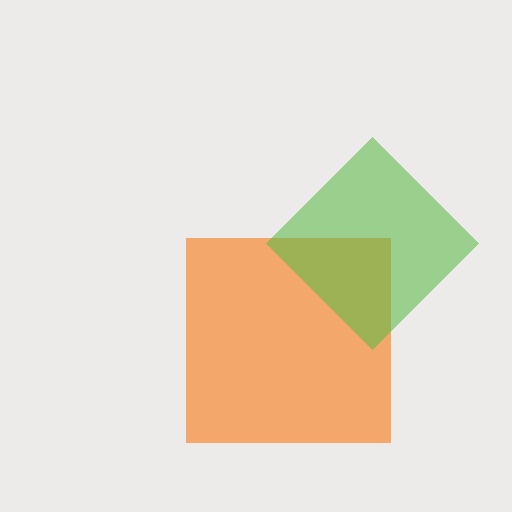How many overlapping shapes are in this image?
There are 2 overlapping shapes in the image.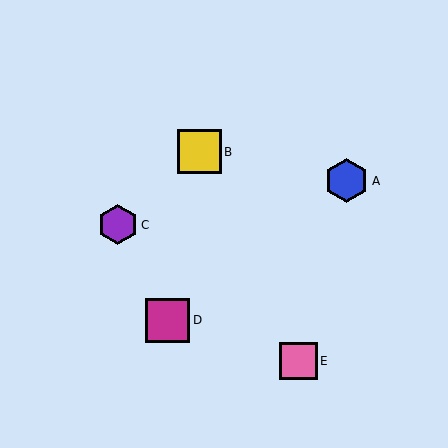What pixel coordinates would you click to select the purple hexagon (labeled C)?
Click at (118, 225) to select the purple hexagon C.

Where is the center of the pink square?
The center of the pink square is at (298, 361).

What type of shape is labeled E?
Shape E is a pink square.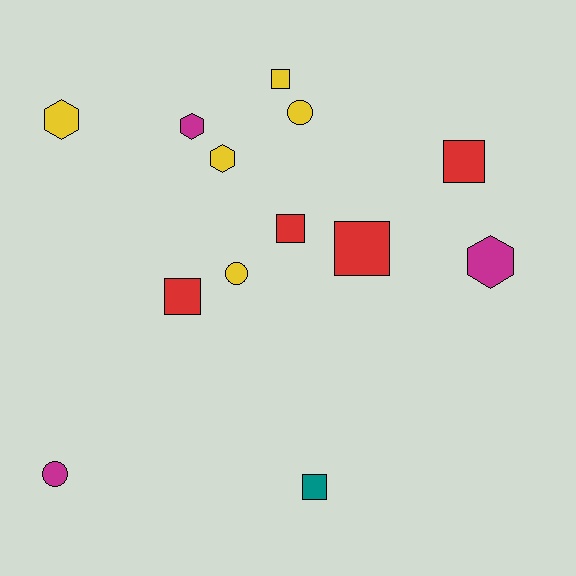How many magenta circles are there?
There is 1 magenta circle.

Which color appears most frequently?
Yellow, with 5 objects.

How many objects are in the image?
There are 13 objects.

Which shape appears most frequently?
Square, with 6 objects.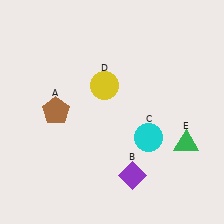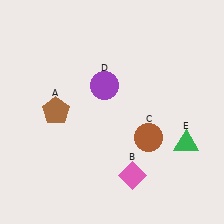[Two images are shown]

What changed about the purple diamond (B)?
In Image 1, B is purple. In Image 2, it changed to pink.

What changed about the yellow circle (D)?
In Image 1, D is yellow. In Image 2, it changed to purple.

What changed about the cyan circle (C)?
In Image 1, C is cyan. In Image 2, it changed to brown.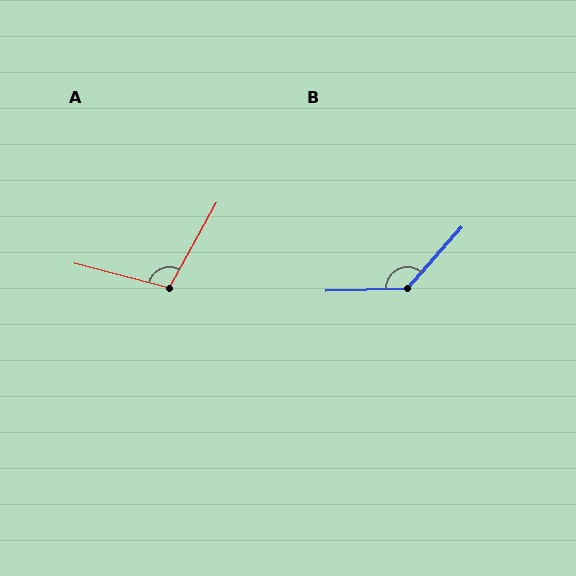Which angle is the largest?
B, at approximately 134 degrees.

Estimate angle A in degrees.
Approximately 104 degrees.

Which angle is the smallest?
A, at approximately 104 degrees.